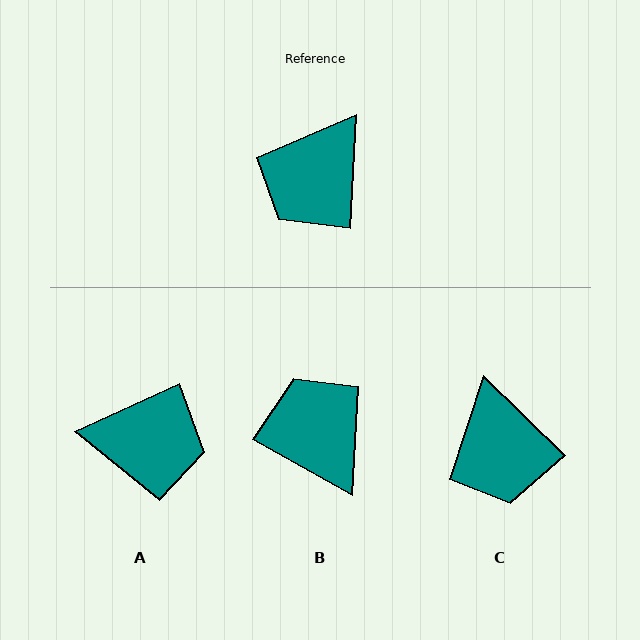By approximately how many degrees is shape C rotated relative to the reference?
Approximately 49 degrees counter-clockwise.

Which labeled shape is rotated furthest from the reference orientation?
A, about 117 degrees away.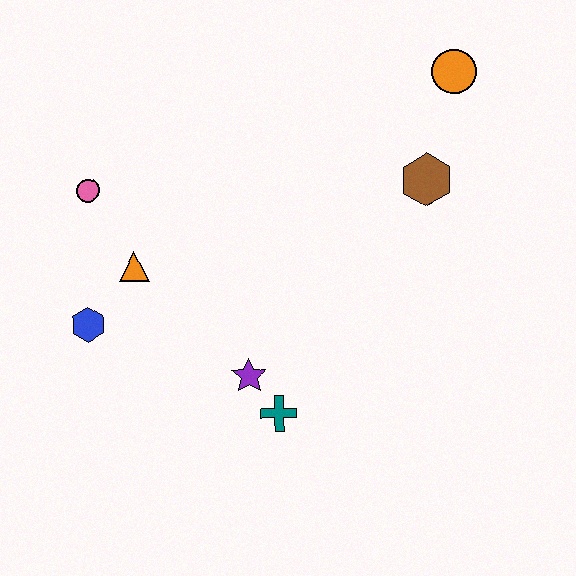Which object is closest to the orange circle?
The brown hexagon is closest to the orange circle.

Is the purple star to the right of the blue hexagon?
Yes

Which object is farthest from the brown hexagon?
The blue hexagon is farthest from the brown hexagon.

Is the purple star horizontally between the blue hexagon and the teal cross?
Yes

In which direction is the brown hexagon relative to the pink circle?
The brown hexagon is to the right of the pink circle.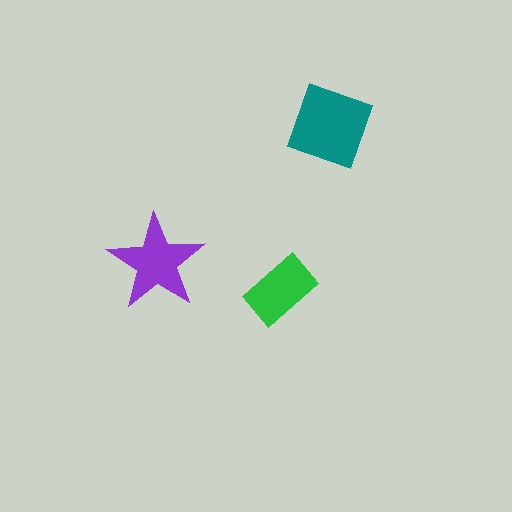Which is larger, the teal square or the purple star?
The teal square.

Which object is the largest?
The teal square.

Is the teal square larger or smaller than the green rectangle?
Larger.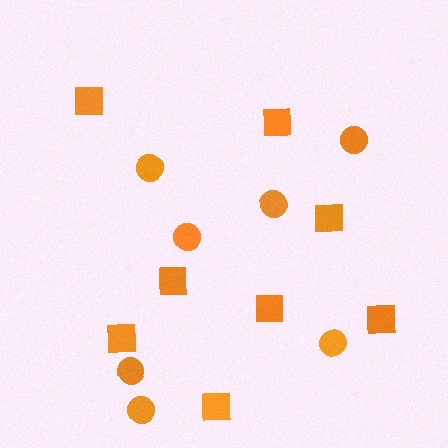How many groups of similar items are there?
There are 2 groups: one group of squares (8) and one group of circles (7).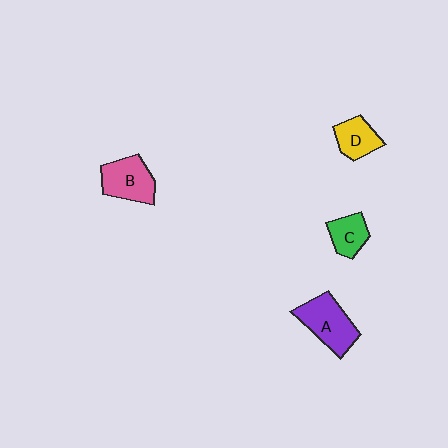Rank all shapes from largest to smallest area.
From largest to smallest: A (purple), B (pink), D (yellow), C (green).